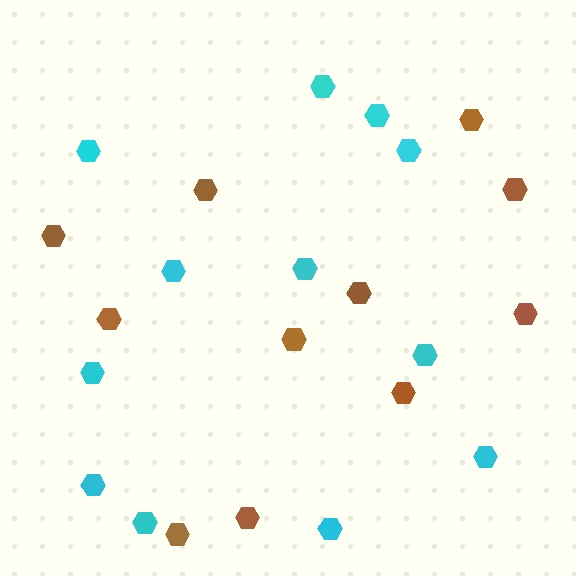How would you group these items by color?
There are 2 groups: one group of cyan hexagons (12) and one group of brown hexagons (11).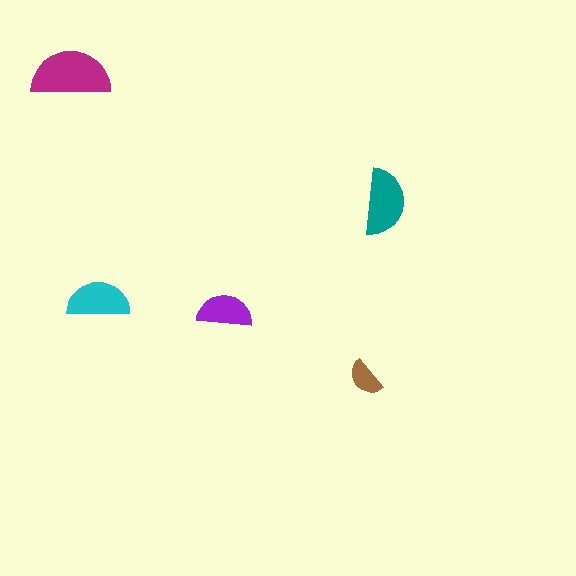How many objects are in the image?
There are 5 objects in the image.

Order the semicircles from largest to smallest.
the magenta one, the teal one, the cyan one, the purple one, the brown one.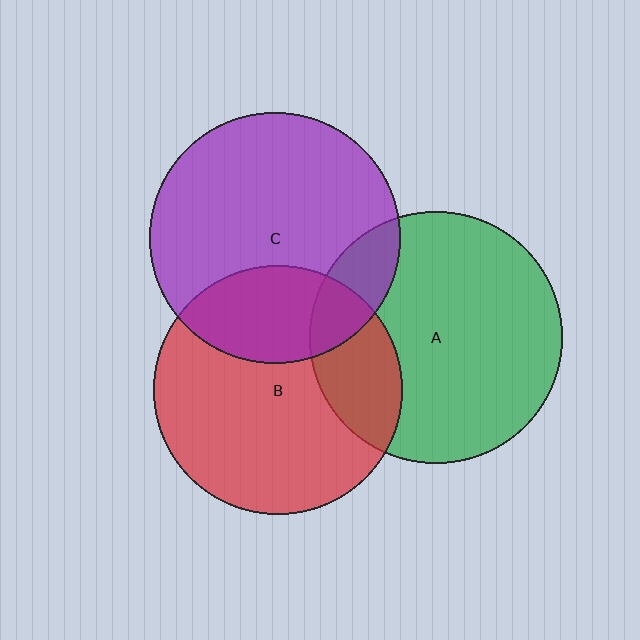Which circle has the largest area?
Circle A (green).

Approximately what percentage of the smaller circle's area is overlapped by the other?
Approximately 30%.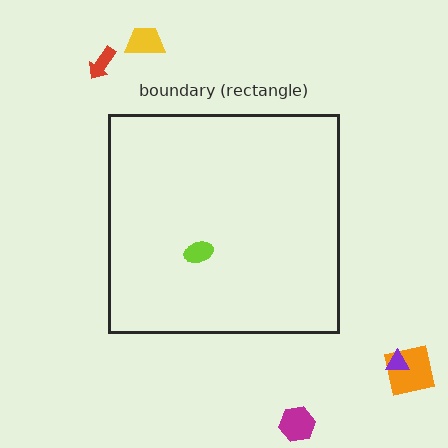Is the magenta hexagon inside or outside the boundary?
Outside.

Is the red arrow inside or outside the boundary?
Outside.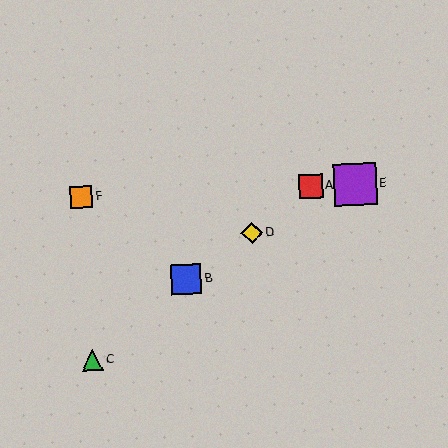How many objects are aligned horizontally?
3 objects (A, E, F) are aligned horizontally.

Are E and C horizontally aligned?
No, E is at y≈184 and C is at y≈360.